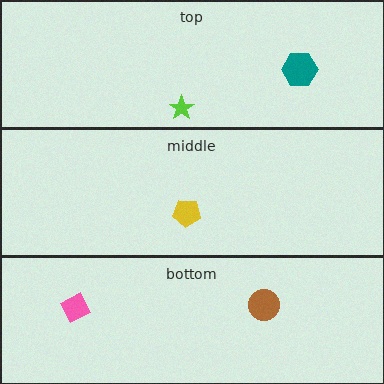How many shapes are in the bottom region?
2.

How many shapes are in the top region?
2.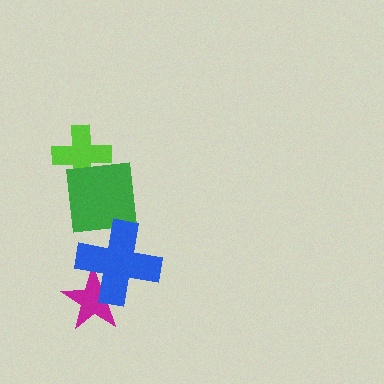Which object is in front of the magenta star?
The blue cross is in front of the magenta star.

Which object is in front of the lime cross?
The green square is in front of the lime cross.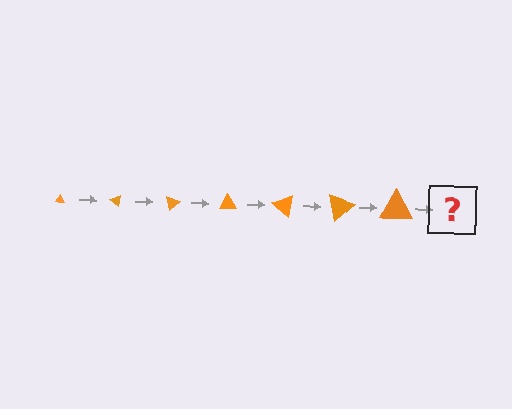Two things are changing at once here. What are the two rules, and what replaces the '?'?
The two rules are that the triangle grows larger each step and it rotates 40 degrees each step. The '?' should be a triangle, larger than the previous one and rotated 280 degrees from the start.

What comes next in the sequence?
The next element should be a triangle, larger than the previous one and rotated 280 degrees from the start.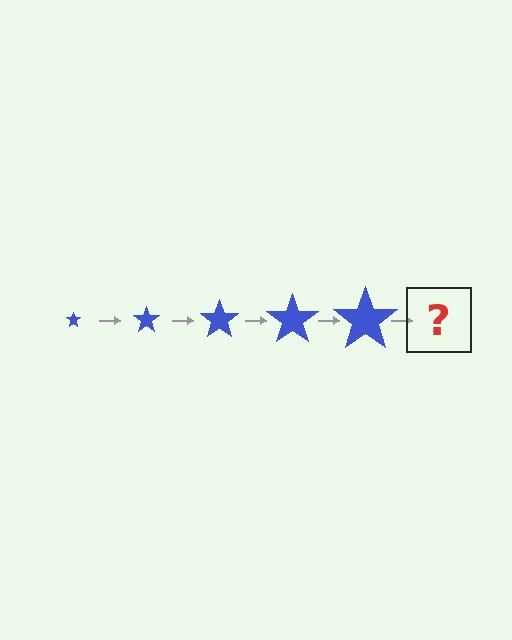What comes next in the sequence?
The next element should be a blue star, larger than the previous one.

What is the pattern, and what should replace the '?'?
The pattern is that the star gets progressively larger each step. The '?' should be a blue star, larger than the previous one.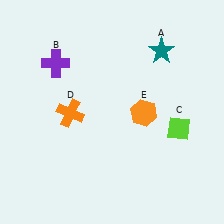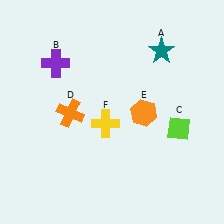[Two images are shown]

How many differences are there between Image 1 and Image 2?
There is 1 difference between the two images.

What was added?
A yellow cross (F) was added in Image 2.